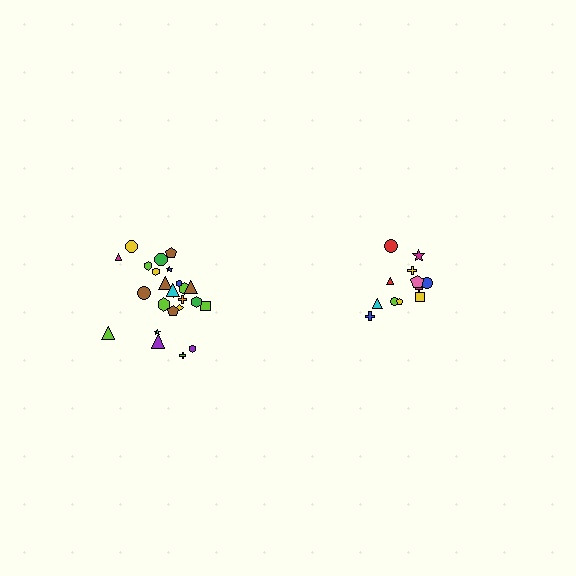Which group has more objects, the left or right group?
The left group.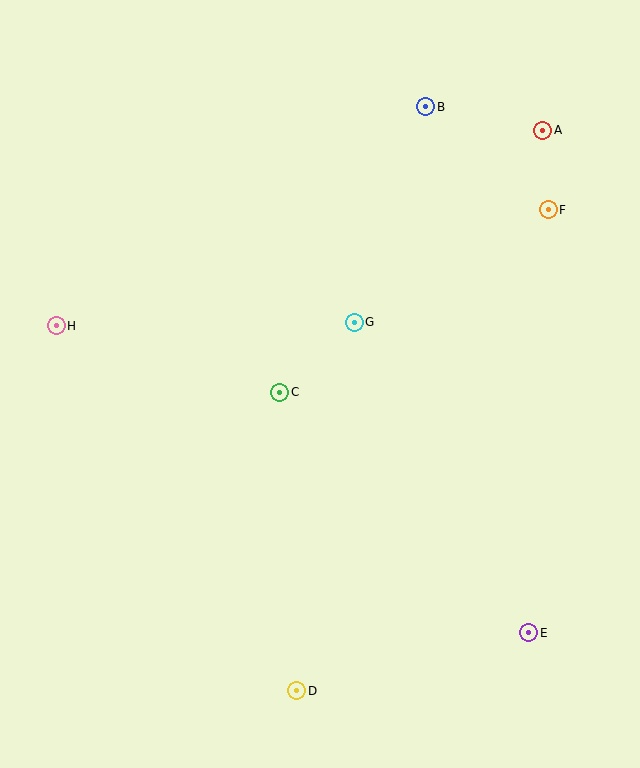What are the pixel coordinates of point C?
Point C is at (280, 392).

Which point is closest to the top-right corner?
Point A is closest to the top-right corner.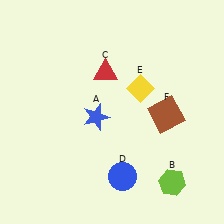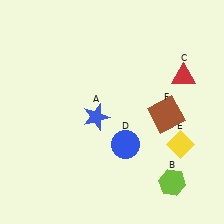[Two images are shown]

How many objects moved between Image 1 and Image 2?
3 objects moved between the two images.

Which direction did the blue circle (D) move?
The blue circle (D) moved up.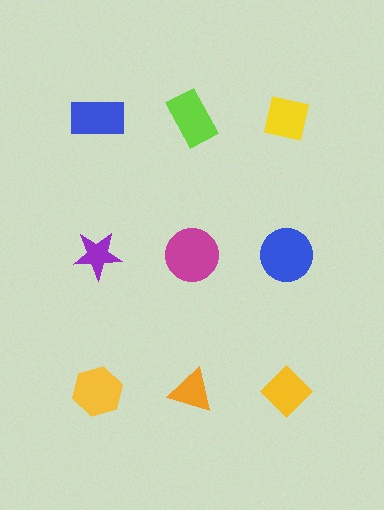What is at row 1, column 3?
A yellow square.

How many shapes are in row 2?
3 shapes.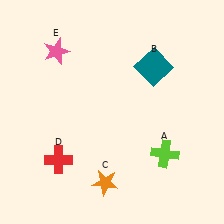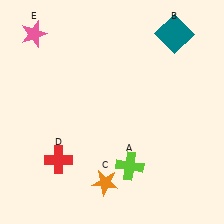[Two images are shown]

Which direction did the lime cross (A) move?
The lime cross (A) moved left.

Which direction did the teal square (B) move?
The teal square (B) moved up.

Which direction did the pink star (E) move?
The pink star (E) moved left.